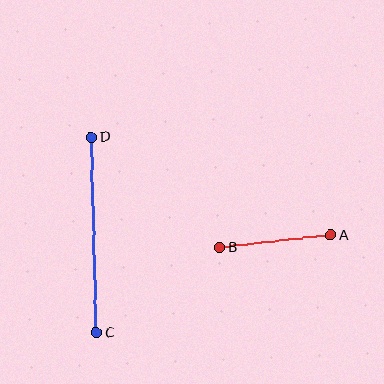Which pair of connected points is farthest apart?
Points C and D are farthest apart.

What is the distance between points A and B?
The distance is approximately 111 pixels.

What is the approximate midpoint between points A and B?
The midpoint is at approximately (275, 241) pixels.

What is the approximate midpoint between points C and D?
The midpoint is at approximately (94, 235) pixels.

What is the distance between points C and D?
The distance is approximately 196 pixels.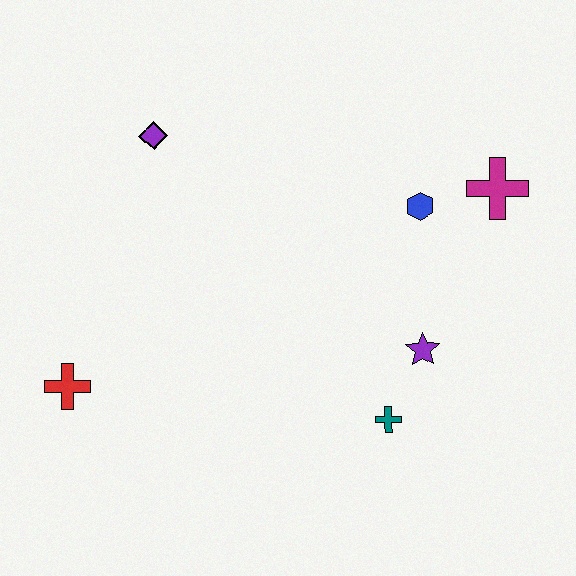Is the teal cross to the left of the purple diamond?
No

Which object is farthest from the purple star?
The red cross is farthest from the purple star.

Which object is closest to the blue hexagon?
The magenta cross is closest to the blue hexagon.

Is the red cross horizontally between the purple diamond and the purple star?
No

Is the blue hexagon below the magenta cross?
Yes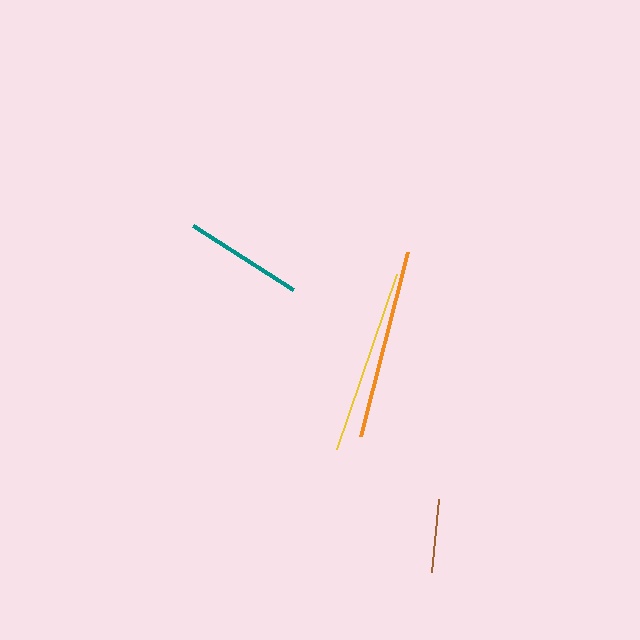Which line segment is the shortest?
The brown line is the shortest at approximately 73 pixels.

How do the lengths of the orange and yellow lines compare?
The orange and yellow lines are approximately the same length.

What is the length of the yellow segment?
The yellow segment is approximately 185 pixels long.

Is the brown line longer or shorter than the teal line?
The teal line is longer than the brown line.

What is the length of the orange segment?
The orange segment is approximately 190 pixels long.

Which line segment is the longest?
The orange line is the longest at approximately 190 pixels.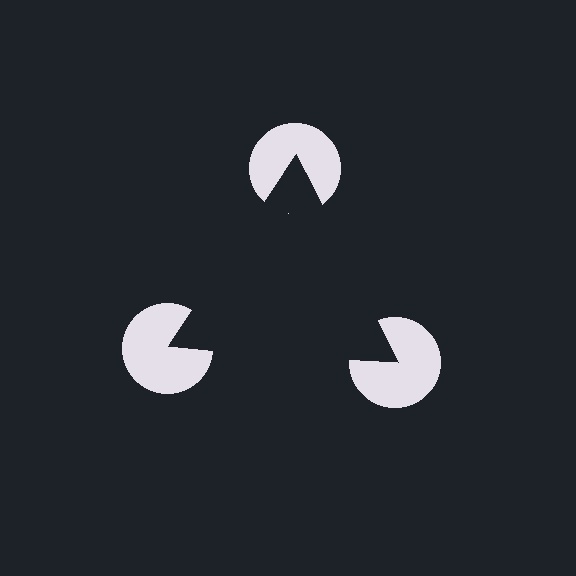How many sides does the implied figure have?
3 sides.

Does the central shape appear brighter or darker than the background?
It typically appears slightly darker than the background, even though no actual brightness change is drawn.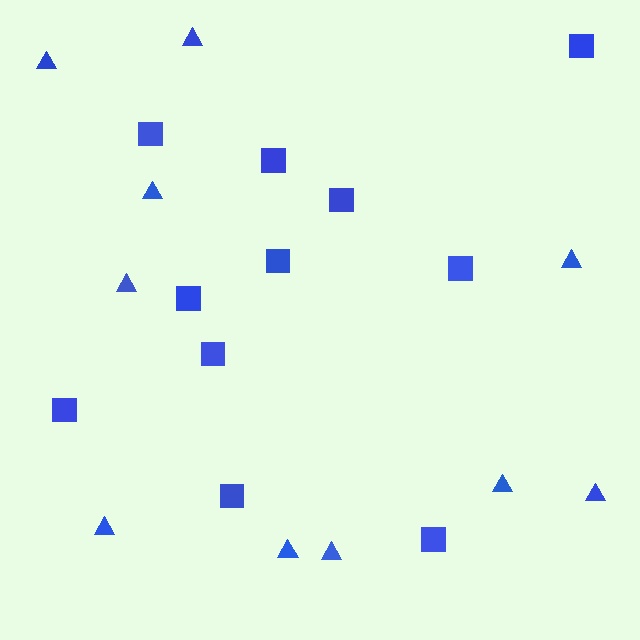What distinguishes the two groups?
There are 2 groups: one group of squares (11) and one group of triangles (10).